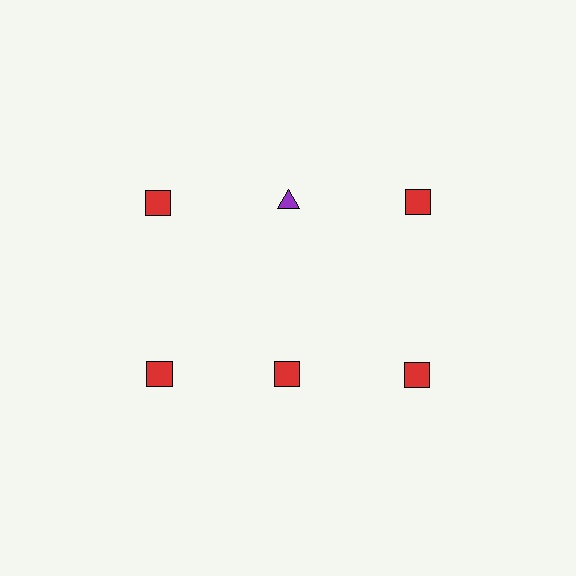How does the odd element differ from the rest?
It differs in both color (purple instead of red) and shape (triangle instead of square).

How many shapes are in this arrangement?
There are 6 shapes arranged in a grid pattern.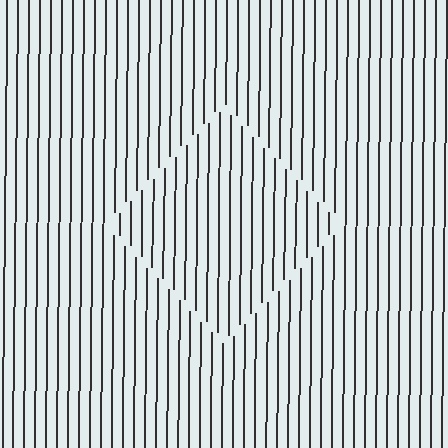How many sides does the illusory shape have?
4 sides — the line-ends trace a square.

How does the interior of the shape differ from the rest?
The interior of the shape contains the same grating, shifted by half a period — the contour is defined by the phase discontinuity where line-ends from the inner and outer gratings abut.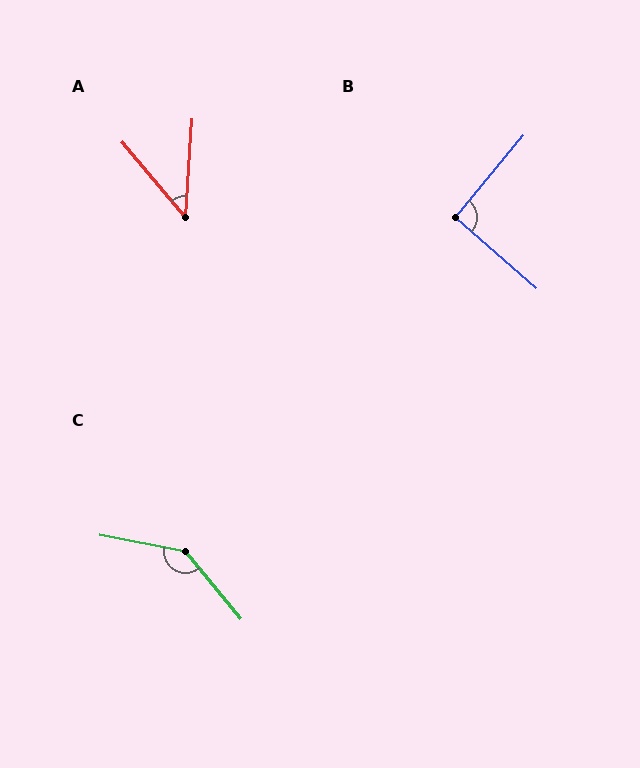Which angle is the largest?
C, at approximately 140 degrees.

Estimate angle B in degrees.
Approximately 92 degrees.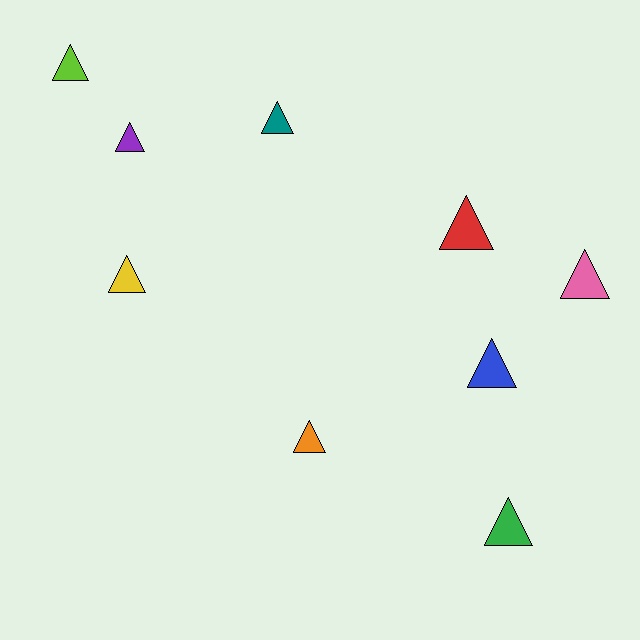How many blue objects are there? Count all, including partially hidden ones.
There is 1 blue object.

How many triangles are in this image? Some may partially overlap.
There are 9 triangles.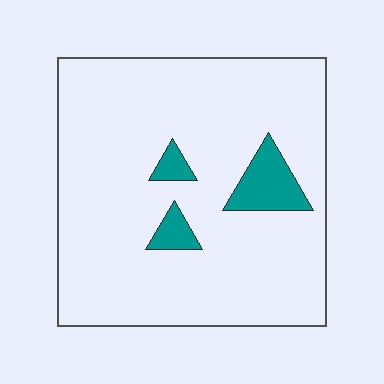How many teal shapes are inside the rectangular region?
3.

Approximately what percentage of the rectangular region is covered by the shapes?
Approximately 10%.